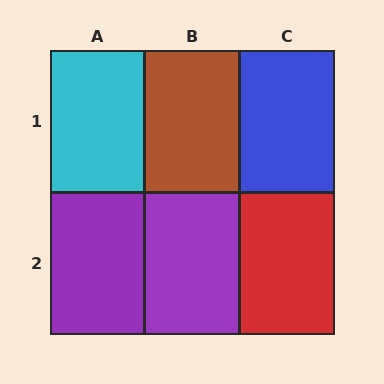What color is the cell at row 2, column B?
Purple.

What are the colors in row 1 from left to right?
Cyan, brown, blue.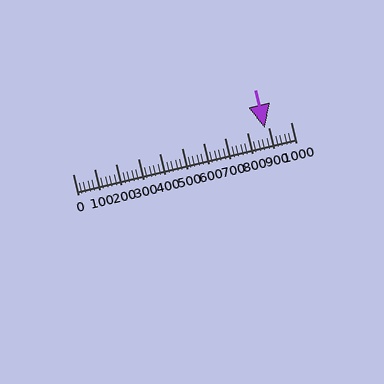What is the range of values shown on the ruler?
The ruler shows values from 0 to 1000.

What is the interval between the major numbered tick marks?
The major tick marks are spaced 100 units apart.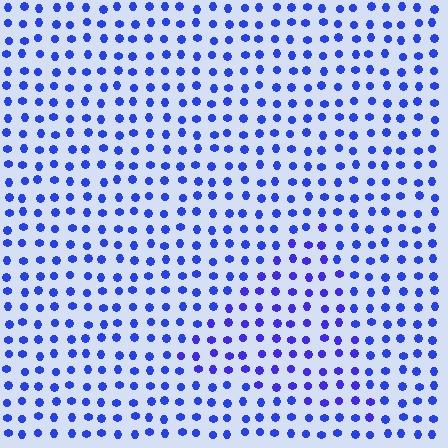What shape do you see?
I see a triangle.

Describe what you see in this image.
The image is filled with small blue elements in a uniform arrangement. A triangle-shaped region is visible where the elements are tinted to a slightly different hue, forming a subtle color boundary.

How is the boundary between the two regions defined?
The boundary is defined purely by a slight shift in hue (about 17 degrees). Spacing, size, and orientation are identical on both sides.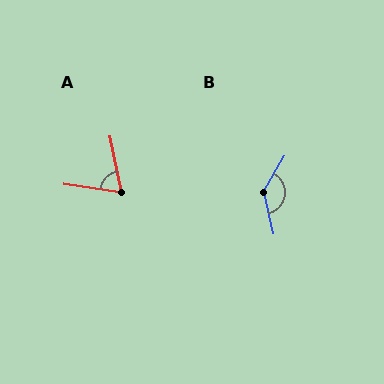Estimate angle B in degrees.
Approximately 136 degrees.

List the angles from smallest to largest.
A (70°), B (136°).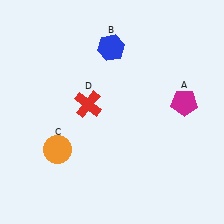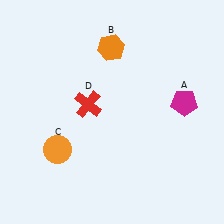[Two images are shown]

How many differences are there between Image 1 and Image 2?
There is 1 difference between the two images.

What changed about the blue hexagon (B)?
In Image 1, B is blue. In Image 2, it changed to orange.